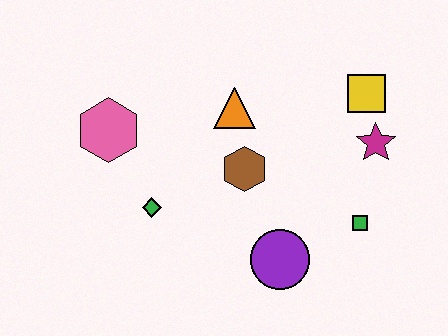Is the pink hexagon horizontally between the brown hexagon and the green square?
No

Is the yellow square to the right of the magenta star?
No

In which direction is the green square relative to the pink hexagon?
The green square is to the right of the pink hexagon.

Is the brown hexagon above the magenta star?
No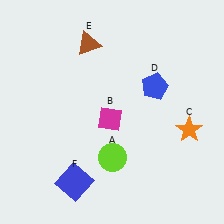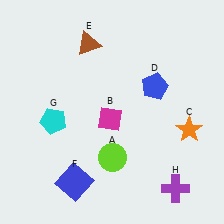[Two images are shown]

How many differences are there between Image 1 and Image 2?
There are 2 differences between the two images.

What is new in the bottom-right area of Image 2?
A purple cross (H) was added in the bottom-right area of Image 2.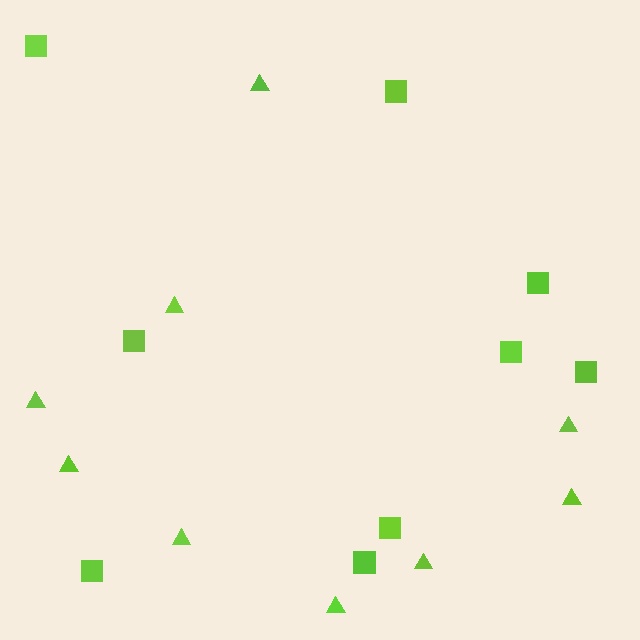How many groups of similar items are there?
There are 2 groups: one group of squares (9) and one group of triangles (9).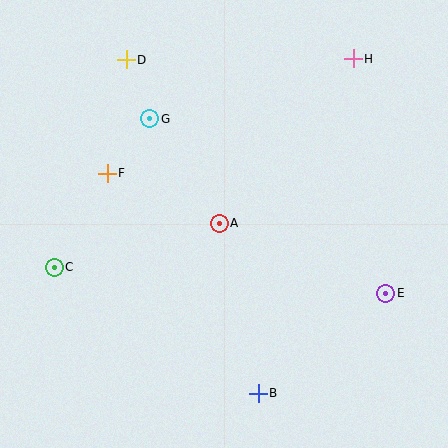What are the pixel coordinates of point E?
Point E is at (386, 293).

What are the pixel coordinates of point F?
Point F is at (107, 173).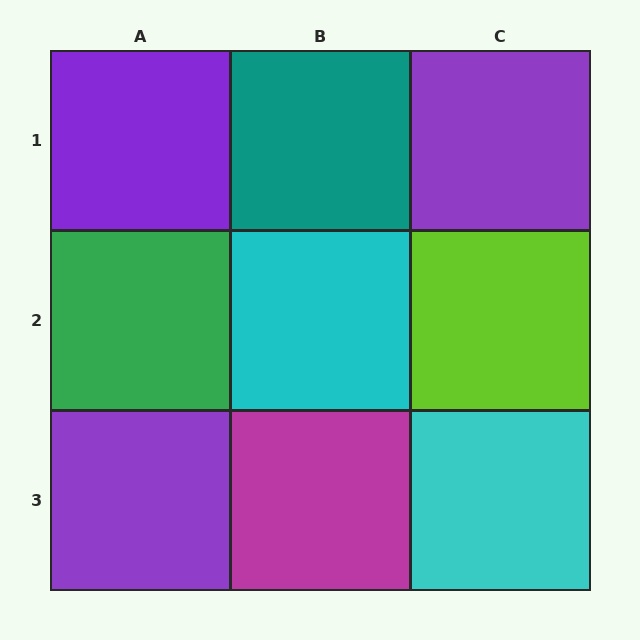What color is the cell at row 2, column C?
Lime.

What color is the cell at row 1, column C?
Purple.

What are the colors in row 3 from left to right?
Purple, magenta, cyan.